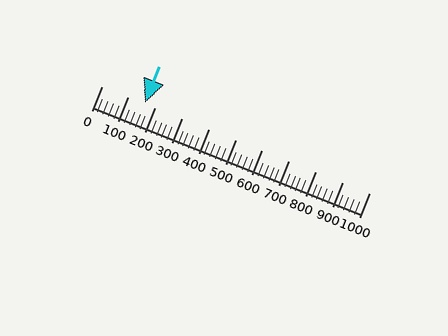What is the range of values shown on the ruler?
The ruler shows values from 0 to 1000.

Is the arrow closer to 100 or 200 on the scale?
The arrow is closer to 200.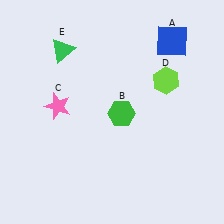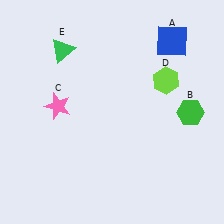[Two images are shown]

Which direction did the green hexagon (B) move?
The green hexagon (B) moved right.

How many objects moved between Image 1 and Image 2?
1 object moved between the two images.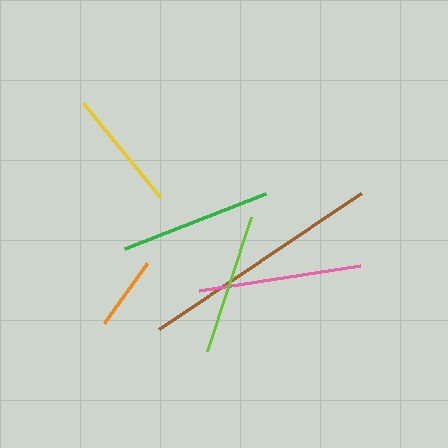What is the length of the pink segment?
The pink segment is approximately 163 pixels long.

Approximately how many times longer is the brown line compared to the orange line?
The brown line is approximately 3.3 times the length of the orange line.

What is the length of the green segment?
The green segment is approximately 152 pixels long.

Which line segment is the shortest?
The orange line is the shortest at approximately 74 pixels.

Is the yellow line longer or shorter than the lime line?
The lime line is longer than the yellow line.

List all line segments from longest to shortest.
From longest to shortest: brown, pink, green, lime, yellow, orange.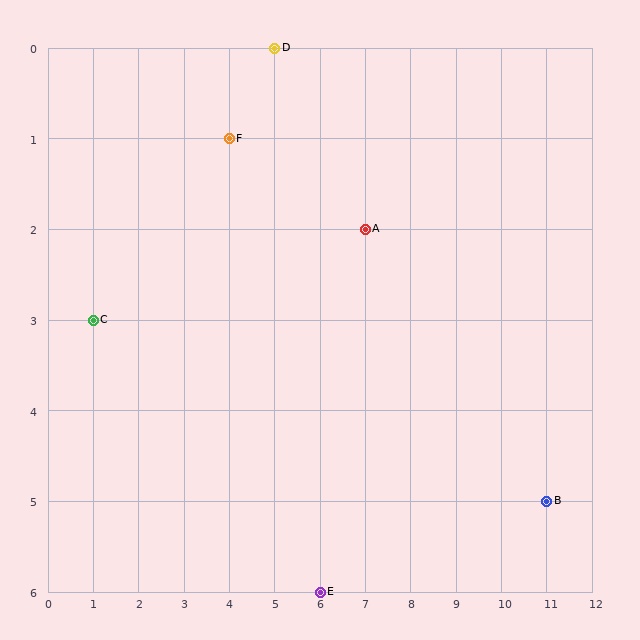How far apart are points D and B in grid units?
Points D and B are 6 columns and 5 rows apart (about 7.8 grid units diagonally).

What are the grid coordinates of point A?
Point A is at grid coordinates (7, 2).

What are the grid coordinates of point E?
Point E is at grid coordinates (6, 6).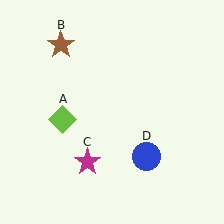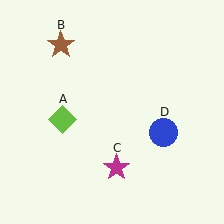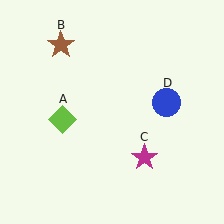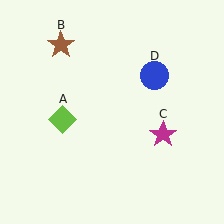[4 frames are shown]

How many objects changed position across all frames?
2 objects changed position: magenta star (object C), blue circle (object D).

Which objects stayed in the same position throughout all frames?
Lime diamond (object A) and brown star (object B) remained stationary.